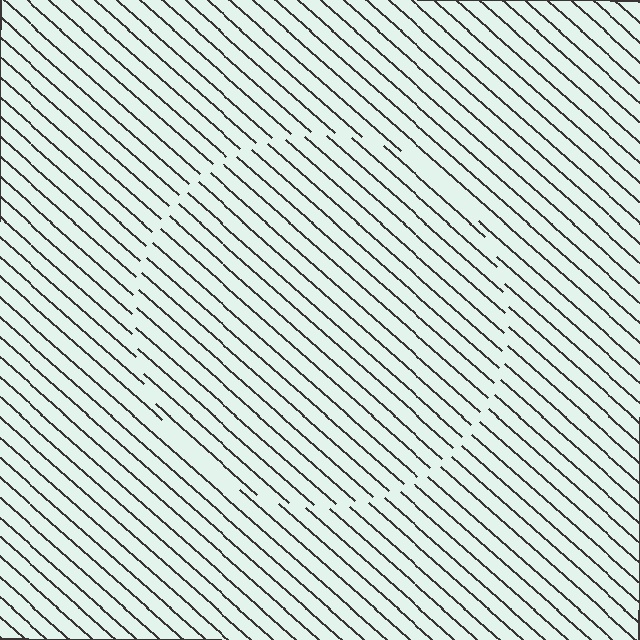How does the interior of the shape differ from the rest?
The interior of the shape contains the same grating, shifted by half a period — the contour is defined by the phase discontinuity where line-ends from the inner and outer gratings abut.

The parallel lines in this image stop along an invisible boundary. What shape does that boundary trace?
An illusory circle. The interior of the shape contains the same grating, shifted by half a period — the contour is defined by the phase discontinuity where line-ends from the inner and outer gratings abut.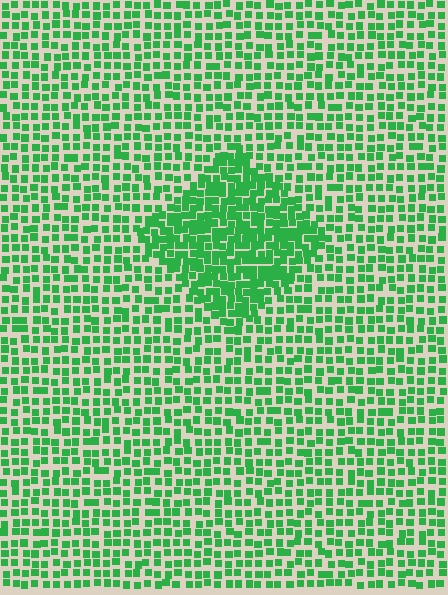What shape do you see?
I see a diamond.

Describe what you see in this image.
The image contains small green elements arranged at two different densities. A diamond-shaped region is visible where the elements are more densely packed than the surrounding area.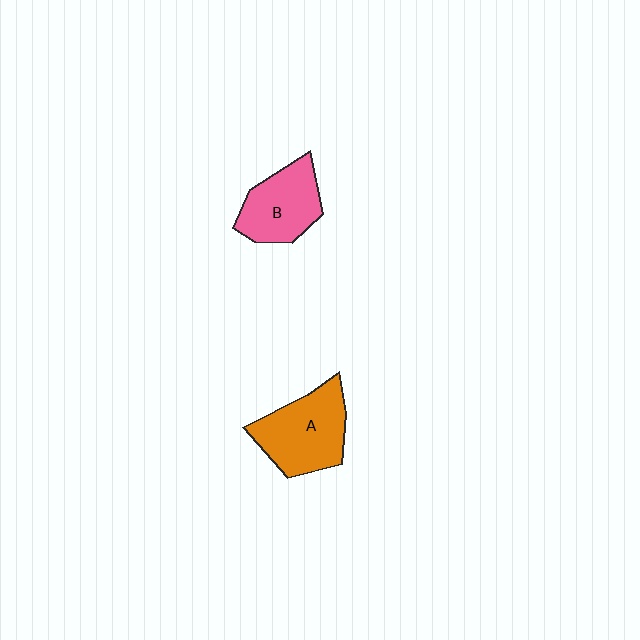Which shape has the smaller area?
Shape B (pink).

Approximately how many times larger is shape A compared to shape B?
Approximately 1.2 times.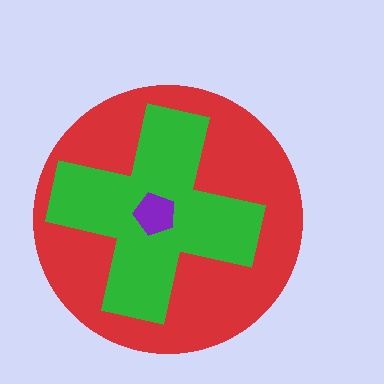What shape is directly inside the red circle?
The green cross.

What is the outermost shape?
The red circle.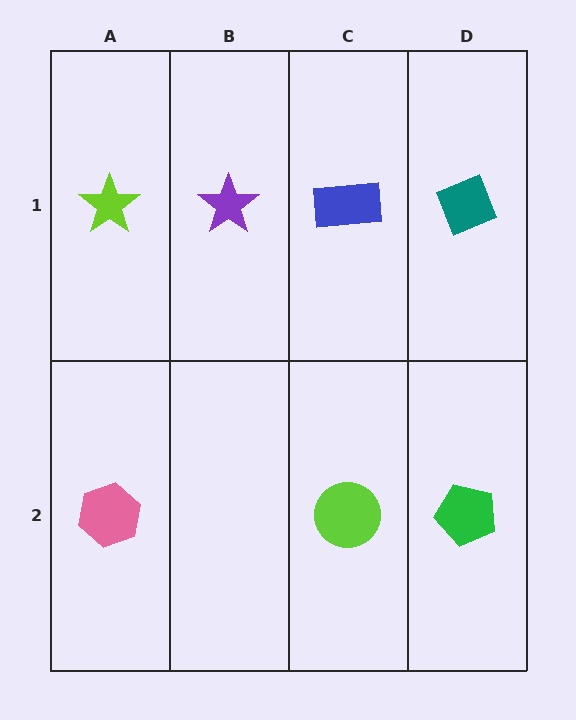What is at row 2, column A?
A pink hexagon.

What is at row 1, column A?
A lime star.